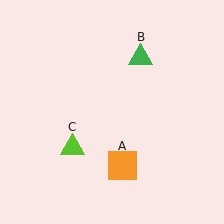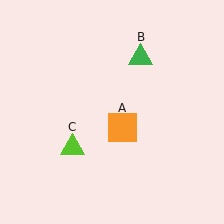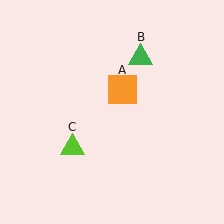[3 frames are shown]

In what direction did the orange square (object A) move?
The orange square (object A) moved up.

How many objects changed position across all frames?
1 object changed position: orange square (object A).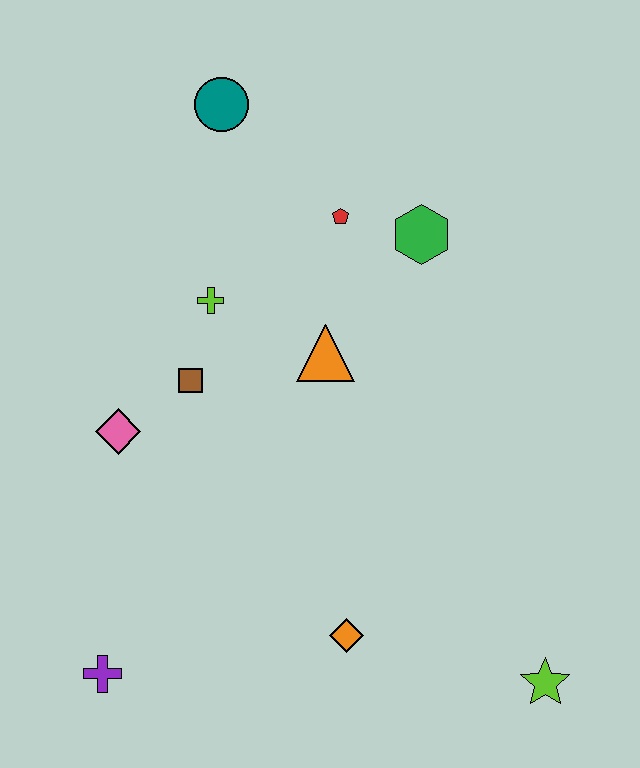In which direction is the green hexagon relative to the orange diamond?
The green hexagon is above the orange diamond.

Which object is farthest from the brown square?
The lime star is farthest from the brown square.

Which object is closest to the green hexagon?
The red pentagon is closest to the green hexagon.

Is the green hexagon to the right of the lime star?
No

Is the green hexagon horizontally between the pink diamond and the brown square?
No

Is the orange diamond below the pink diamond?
Yes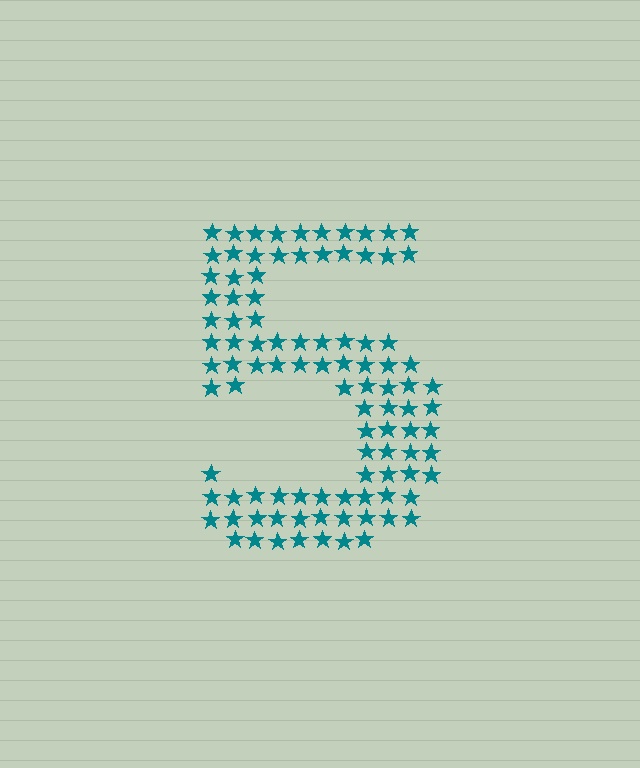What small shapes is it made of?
It is made of small stars.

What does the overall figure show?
The overall figure shows the digit 5.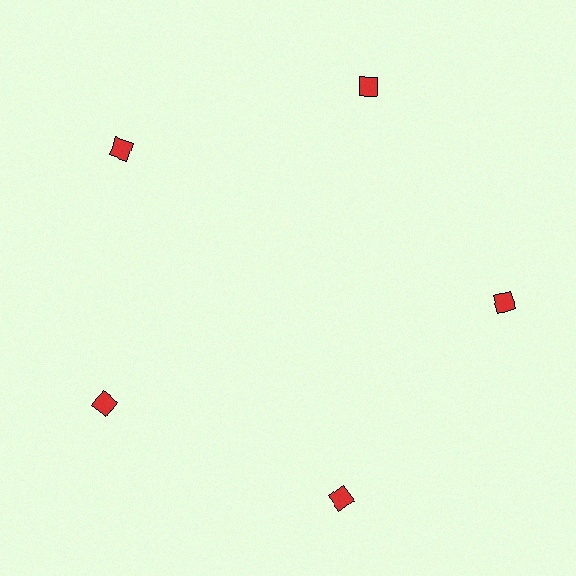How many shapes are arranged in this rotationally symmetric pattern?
There are 5 shapes, arranged in 5 groups of 1.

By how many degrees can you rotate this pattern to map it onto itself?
The pattern maps onto itself every 72 degrees of rotation.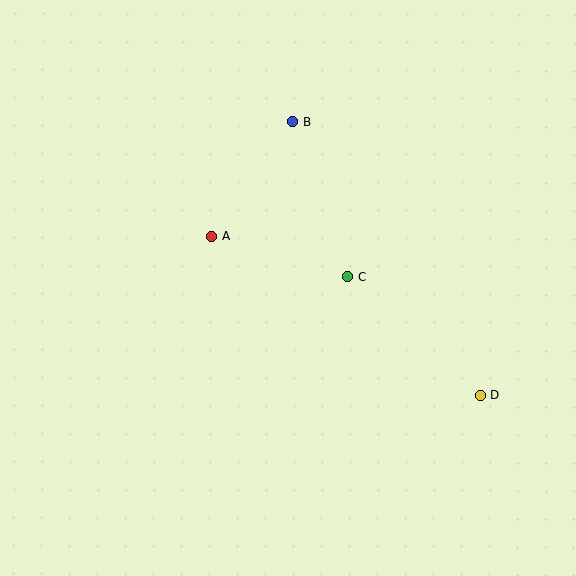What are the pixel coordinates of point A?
Point A is at (212, 236).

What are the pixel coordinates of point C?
Point C is at (348, 277).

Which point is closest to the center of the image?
Point C at (348, 277) is closest to the center.